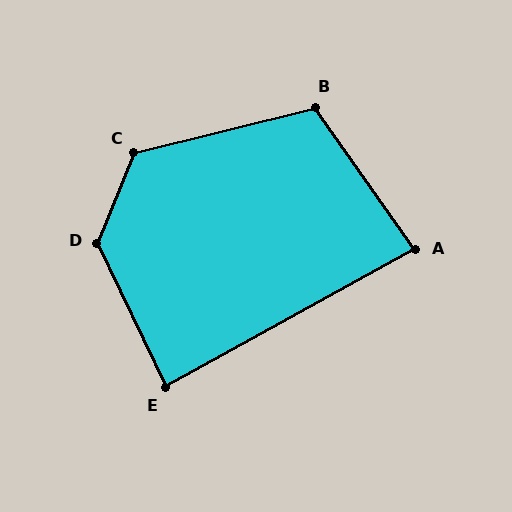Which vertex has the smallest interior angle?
A, at approximately 84 degrees.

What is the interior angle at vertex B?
Approximately 111 degrees (obtuse).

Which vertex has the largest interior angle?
D, at approximately 132 degrees.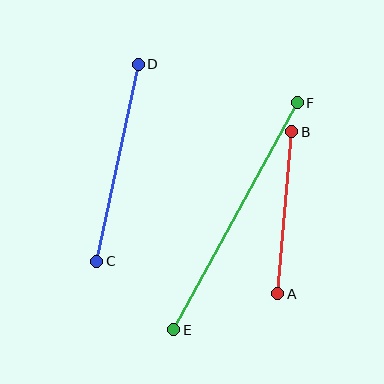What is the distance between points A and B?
The distance is approximately 163 pixels.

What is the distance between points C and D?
The distance is approximately 201 pixels.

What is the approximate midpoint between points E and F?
The midpoint is at approximately (236, 216) pixels.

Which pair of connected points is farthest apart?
Points E and F are farthest apart.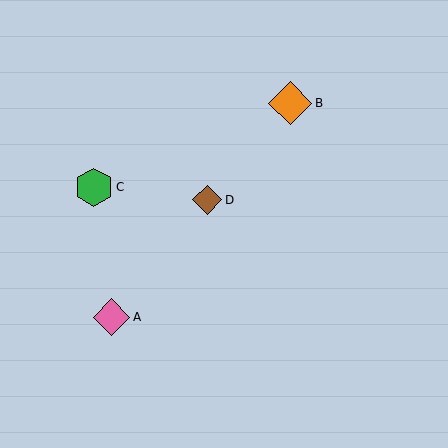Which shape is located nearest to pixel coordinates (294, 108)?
The orange diamond (labeled B) at (290, 103) is nearest to that location.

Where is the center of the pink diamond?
The center of the pink diamond is at (111, 317).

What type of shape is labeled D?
Shape D is a brown diamond.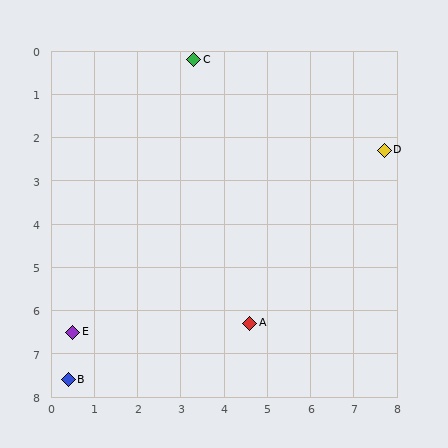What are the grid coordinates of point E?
Point E is at approximately (0.5, 6.5).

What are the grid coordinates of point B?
Point B is at approximately (0.4, 7.6).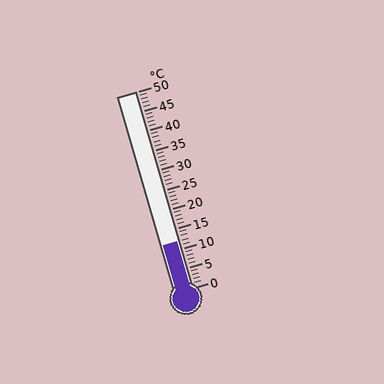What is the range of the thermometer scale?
The thermometer scale ranges from 0°C to 50°C.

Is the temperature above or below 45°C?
The temperature is below 45°C.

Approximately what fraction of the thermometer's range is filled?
The thermometer is filled to approximately 25% of its range.